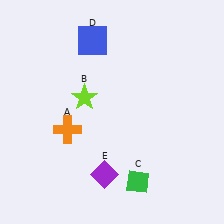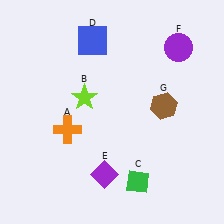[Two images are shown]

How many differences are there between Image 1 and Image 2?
There are 2 differences between the two images.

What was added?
A purple circle (F), a brown hexagon (G) were added in Image 2.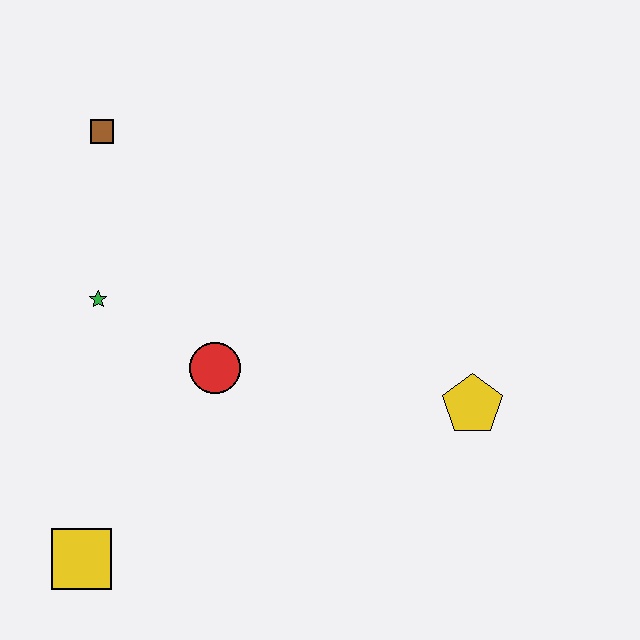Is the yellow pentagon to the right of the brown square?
Yes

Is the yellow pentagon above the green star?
No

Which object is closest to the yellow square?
The red circle is closest to the yellow square.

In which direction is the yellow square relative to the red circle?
The yellow square is below the red circle.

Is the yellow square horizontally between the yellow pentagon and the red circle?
No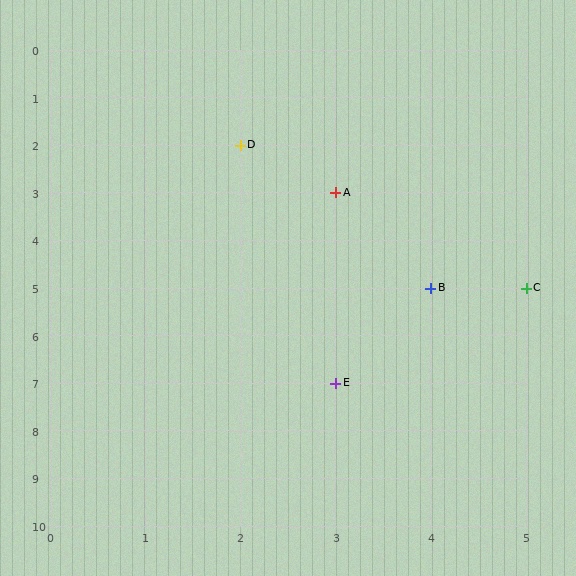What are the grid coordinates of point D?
Point D is at grid coordinates (2, 2).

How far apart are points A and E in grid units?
Points A and E are 4 rows apart.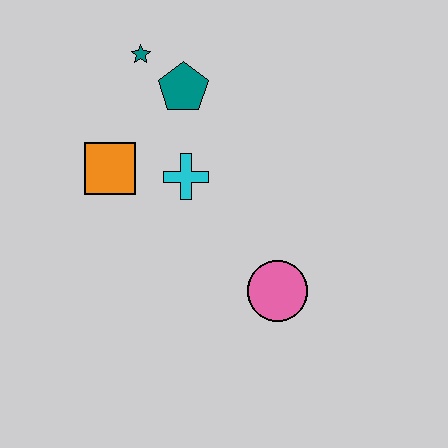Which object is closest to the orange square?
The cyan cross is closest to the orange square.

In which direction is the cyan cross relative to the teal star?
The cyan cross is below the teal star.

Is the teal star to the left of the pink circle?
Yes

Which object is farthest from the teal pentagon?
The pink circle is farthest from the teal pentagon.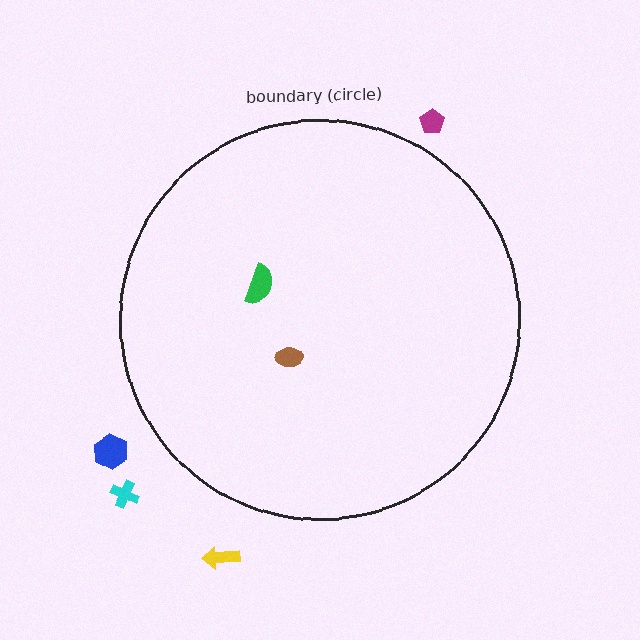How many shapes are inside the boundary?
2 inside, 4 outside.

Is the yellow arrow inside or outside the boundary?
Outside.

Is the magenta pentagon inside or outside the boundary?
Outside.